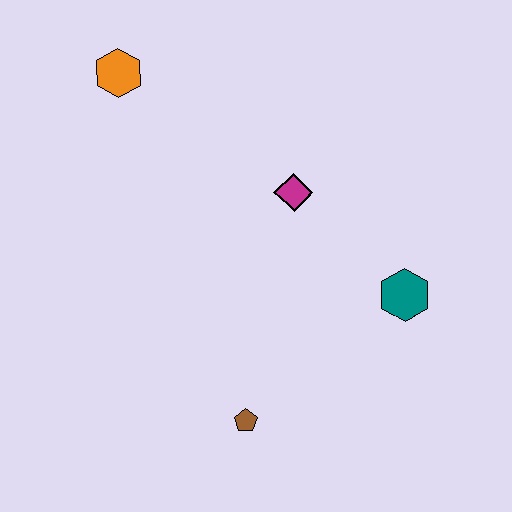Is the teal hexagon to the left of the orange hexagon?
No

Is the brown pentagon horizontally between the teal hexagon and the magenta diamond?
No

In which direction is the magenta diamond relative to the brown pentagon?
The magenta diamond is above the brown pentagon.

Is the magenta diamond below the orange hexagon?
Yes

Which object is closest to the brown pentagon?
The teal hexagon is closest to the brown pentagon.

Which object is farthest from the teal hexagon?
The orange hexagon is farthest from the teal hexagon.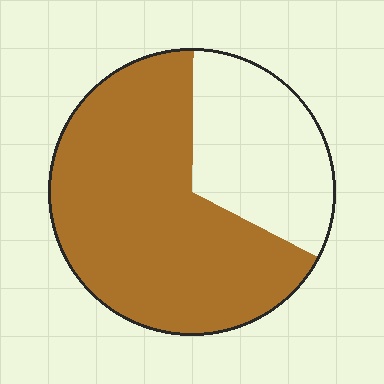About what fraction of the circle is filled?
About two thirds (2/3).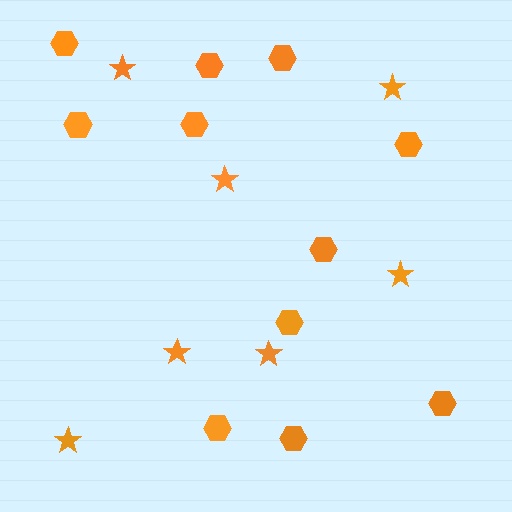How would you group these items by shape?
There are 2 groups: one group of stars (7) and one group of hexagons (11).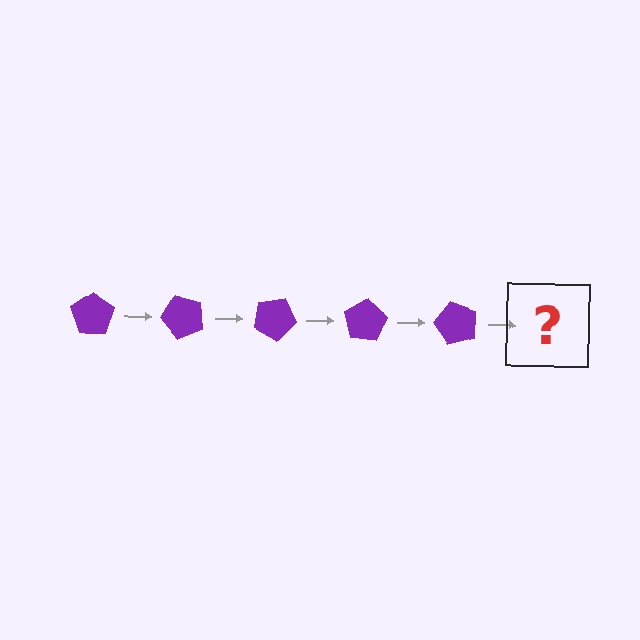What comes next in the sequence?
The next element should be a purple pentagon rotated 250 degrees.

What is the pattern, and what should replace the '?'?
The pattern is that the pentagon rotates 50 degrees each step. The '?' should be a purple pentagon rotated 250 degrees.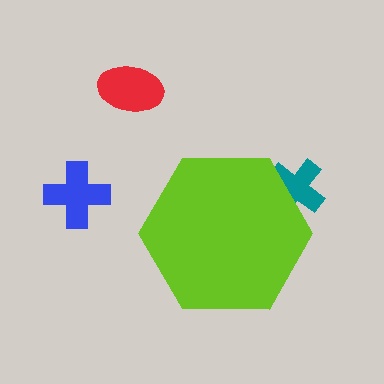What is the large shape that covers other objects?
A lime hexagon.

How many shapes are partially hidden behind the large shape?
1 shape is partially hidden.